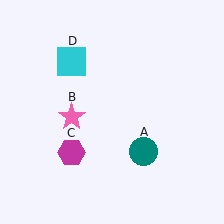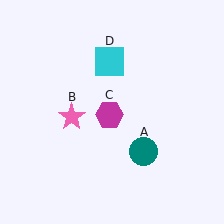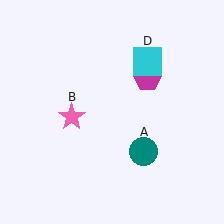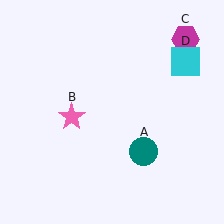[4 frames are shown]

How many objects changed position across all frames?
2 objects changed position: magenta hexagon (object C), cyan square (object D).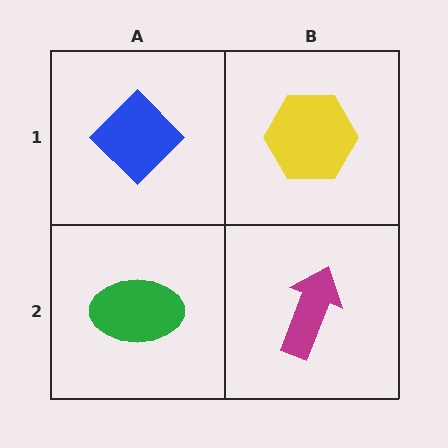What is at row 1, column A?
A blue diamond.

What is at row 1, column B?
A yellow hexagon.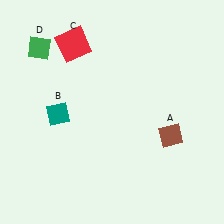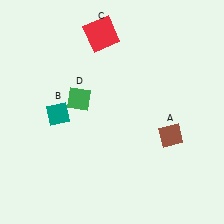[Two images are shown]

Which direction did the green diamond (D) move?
The green diamond (D) moved down.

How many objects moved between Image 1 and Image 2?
2 objects moved between the two images.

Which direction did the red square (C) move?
The red square (C) moved right.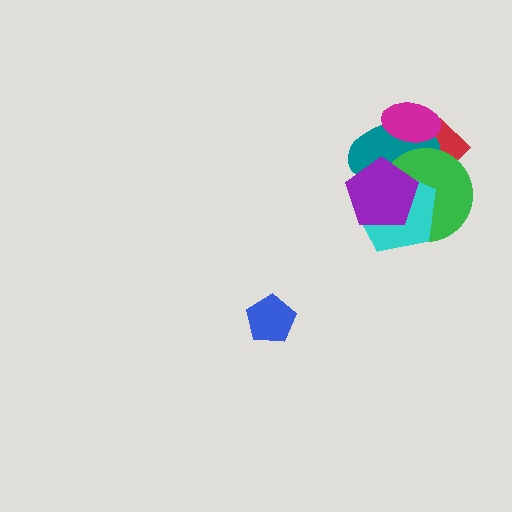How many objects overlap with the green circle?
4 objects overlap with the green circle.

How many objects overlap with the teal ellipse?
5 objects overlap with the teal ellipse.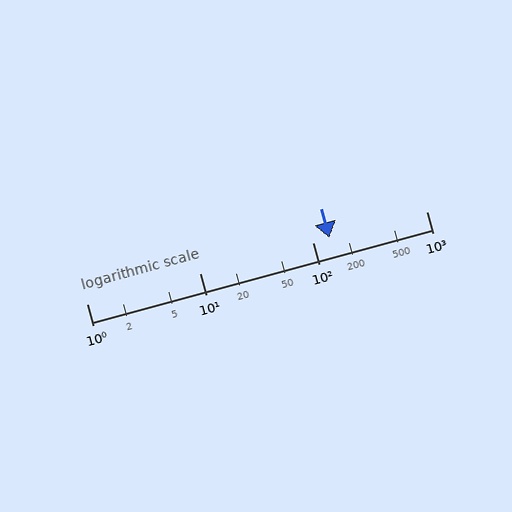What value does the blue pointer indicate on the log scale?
The pointer indicates approximately 140.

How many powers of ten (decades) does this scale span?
The scale spans 3 decades, from 1 to 1000.